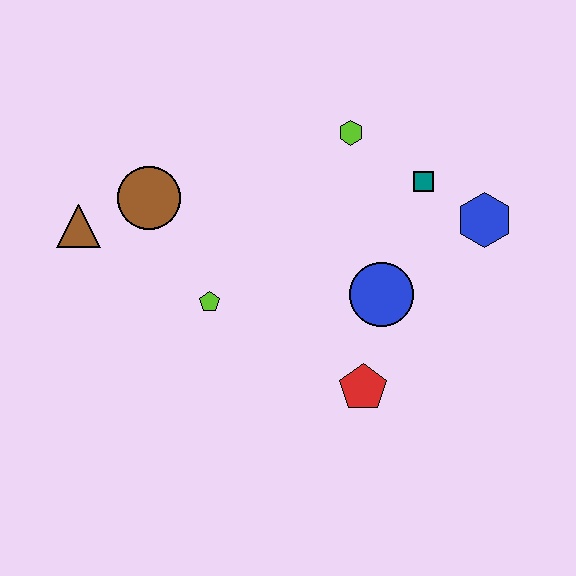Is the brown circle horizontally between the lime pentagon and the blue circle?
No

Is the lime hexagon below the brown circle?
No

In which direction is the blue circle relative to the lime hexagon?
The blue circle is below the lime hexagon.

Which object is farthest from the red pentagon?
The brown triangle is farthest from the red pentagon.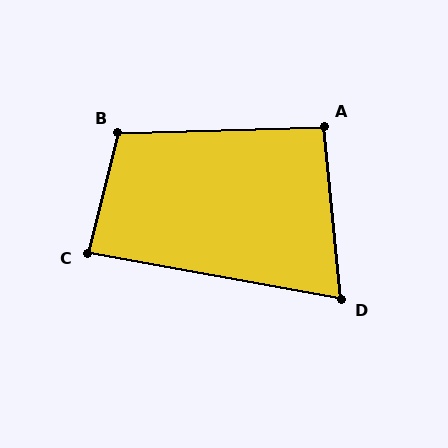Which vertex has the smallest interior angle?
D, at approximately 74 degrees.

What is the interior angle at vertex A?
Approximately 94 degrees (approximately right).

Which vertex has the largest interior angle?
B, at approximately 106 degrees.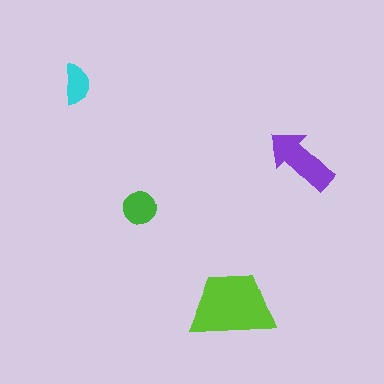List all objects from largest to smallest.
The lime trapezoid, the purple arrow, the green circle, the cyan semicircle.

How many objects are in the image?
There are 4 objects in the image.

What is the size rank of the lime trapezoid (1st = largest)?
1st.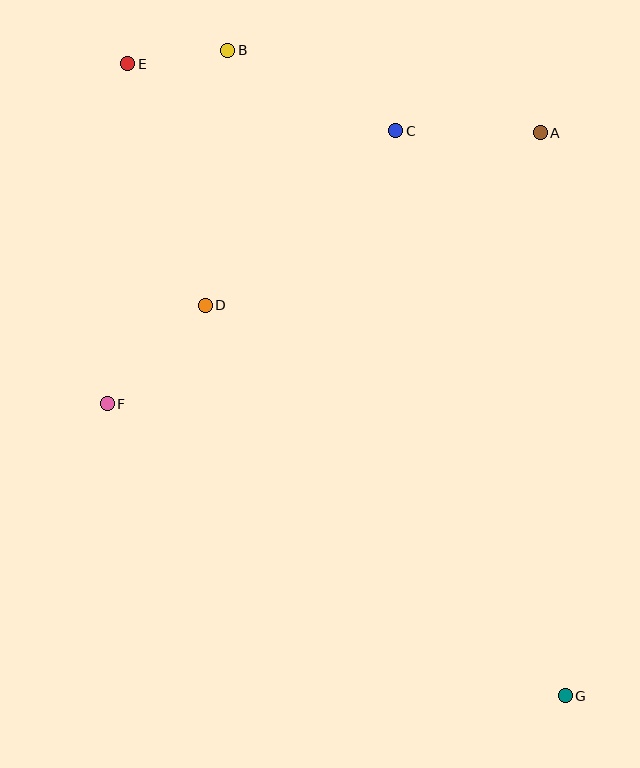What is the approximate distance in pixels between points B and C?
The distance between B and C is approximately 186 pixels.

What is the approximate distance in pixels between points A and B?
The distance between A and B is approximately 323 pixels.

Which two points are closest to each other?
Points B and E are closest to each other.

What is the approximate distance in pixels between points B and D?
The distance between B and D is approximately 256 pixels.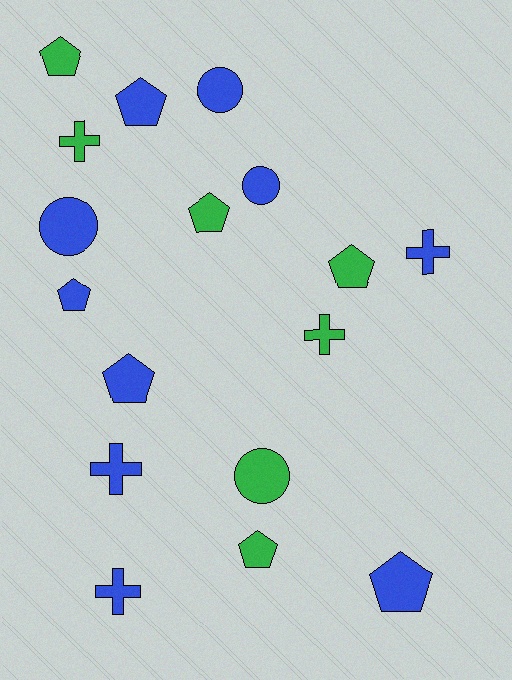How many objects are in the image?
There are 17 objects.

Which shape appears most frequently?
Pentagon, with 8 objects.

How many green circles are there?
There is 1 green circle.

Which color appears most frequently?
Blue, with 10 objects.